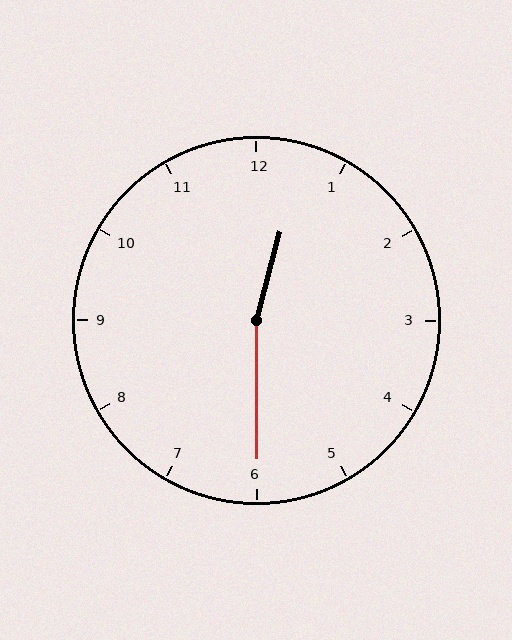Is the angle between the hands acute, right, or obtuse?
It is obtuse.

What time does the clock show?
12:30.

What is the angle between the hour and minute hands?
Approximately 165 degrees.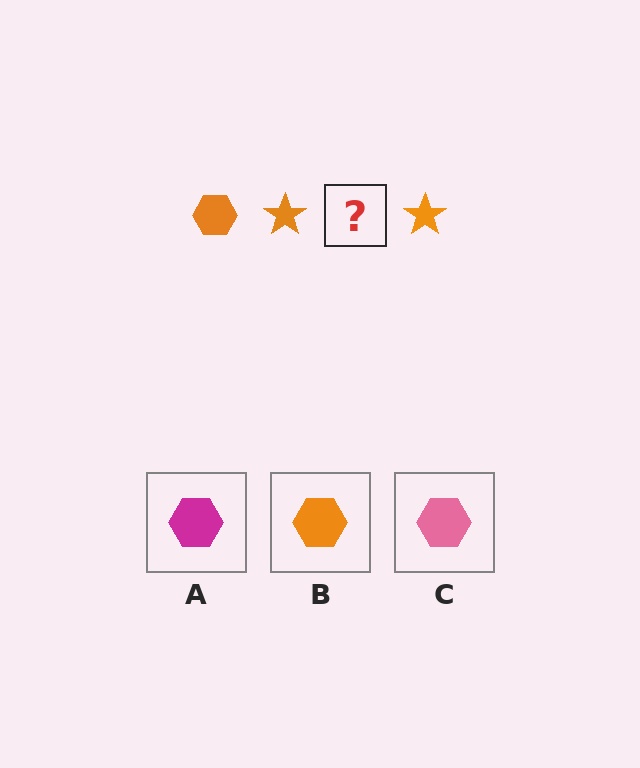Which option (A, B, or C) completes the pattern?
B.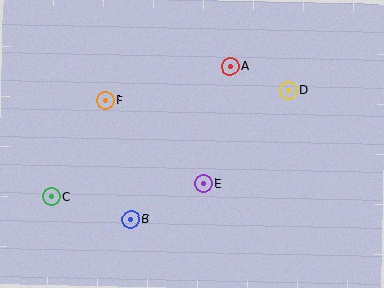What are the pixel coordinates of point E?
Point E is at (203, 184).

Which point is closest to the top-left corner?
Point F is closest to the top-left corner.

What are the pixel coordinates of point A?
Point A is at (230, 66).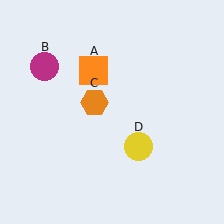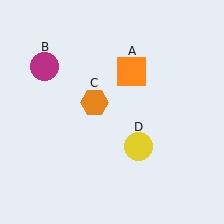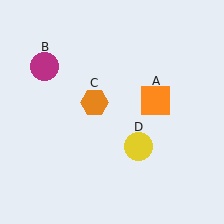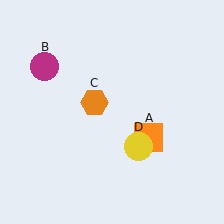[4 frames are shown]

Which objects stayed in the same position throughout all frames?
Magenta circle (object B) and orange hexagon (object C) and yellow circle (object D) remained stationary.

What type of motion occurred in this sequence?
The orange square (object A) rotated clockwise around the center of the scene.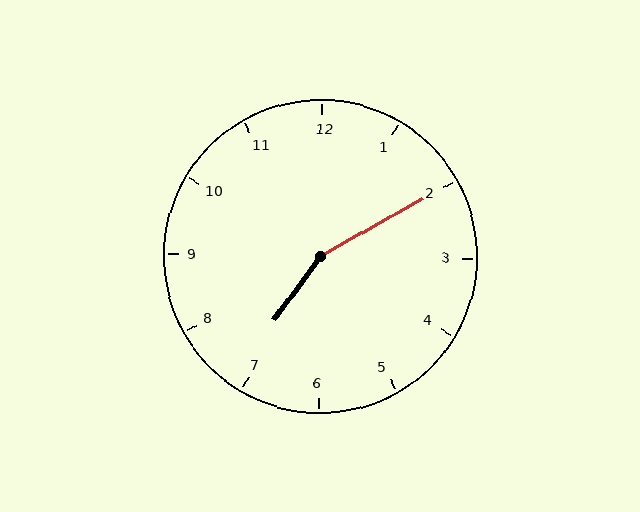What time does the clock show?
7:10.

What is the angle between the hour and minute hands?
Approximately 155 degrees.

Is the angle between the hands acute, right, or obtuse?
It is obtuse.